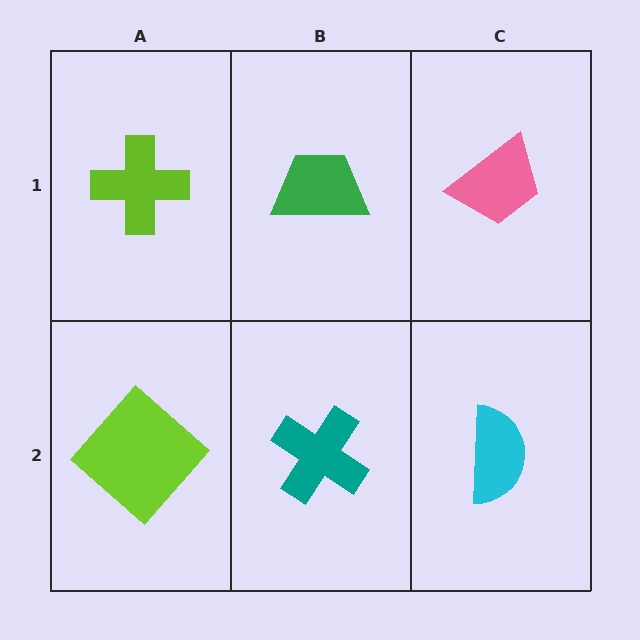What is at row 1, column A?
A lime cross.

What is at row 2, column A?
A lime diamond.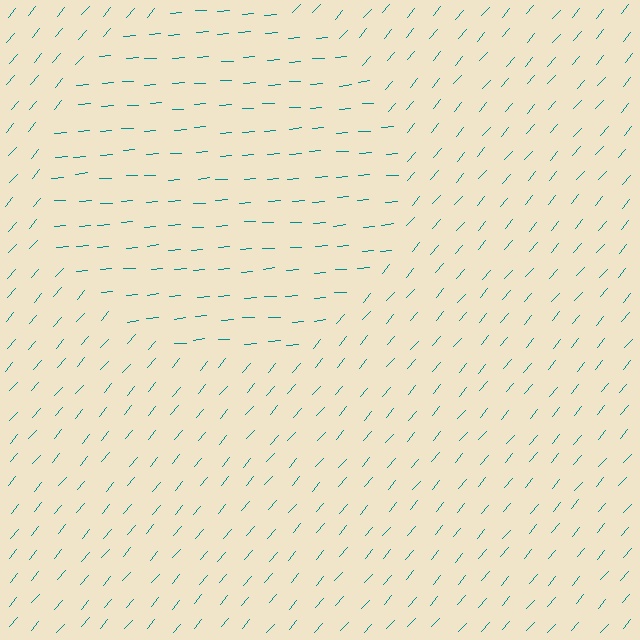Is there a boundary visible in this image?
Yes, there is a texture boundary formed by a change in line orientation.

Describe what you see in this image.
The image is filled with small teal line segments. A circle region in the image has lines oriented differently from the surrounding lines, creating a visible texture boundary.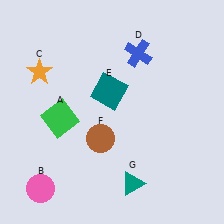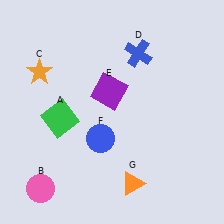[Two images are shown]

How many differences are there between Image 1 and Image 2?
There are 3 differences between the two images.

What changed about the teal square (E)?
In Image 1, E is teal. In Image 2, it changed to purple.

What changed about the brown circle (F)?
In Image 1, F is brown. In Image 2, it changed to blue.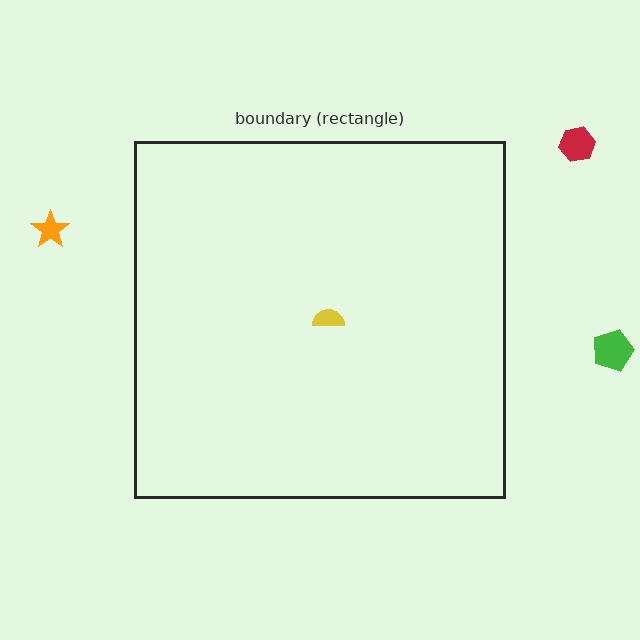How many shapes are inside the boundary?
1 inside, 3 outside.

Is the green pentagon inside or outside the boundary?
Outside.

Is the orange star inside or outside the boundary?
Outside.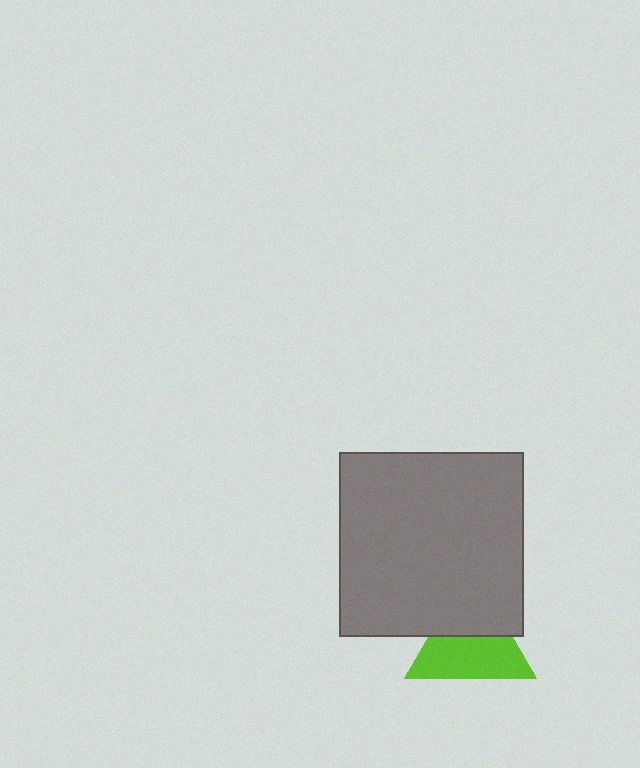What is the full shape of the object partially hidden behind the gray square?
The partially hidden object is a lime triangle.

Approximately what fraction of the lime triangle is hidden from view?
Roughly 41% of the lime triangle is hidden behind the gray square.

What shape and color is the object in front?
The object in front is a gray square.